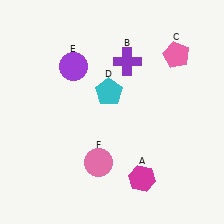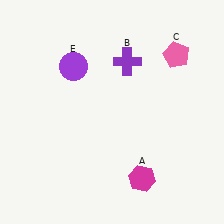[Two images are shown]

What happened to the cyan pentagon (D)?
The cyan pentagon (D) was removed in Image 2. It was in the top-left area of Image 1.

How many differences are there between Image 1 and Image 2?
There are 2 differences between the two images.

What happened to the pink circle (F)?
The pink circle (F) was removed in Image 2. It was in the bottom-left area of Image 1.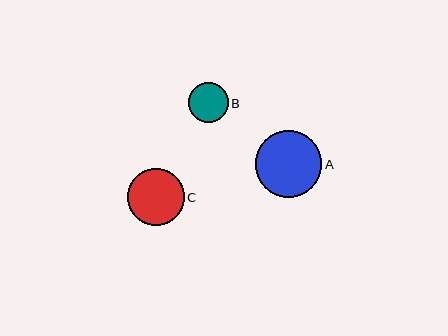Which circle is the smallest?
Circle B is the smallest with a size of approximately 40 pixels.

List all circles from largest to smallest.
From largest to smallest: A, C, B.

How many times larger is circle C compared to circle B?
Circle C is approximately 1.4 times the size of circle B.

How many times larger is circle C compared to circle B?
Circle C is approximately 1.4 times the size of circle B.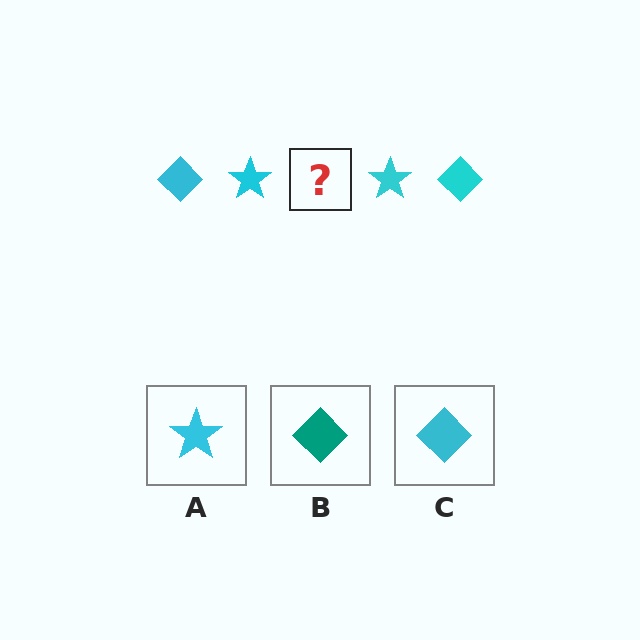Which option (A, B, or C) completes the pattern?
C.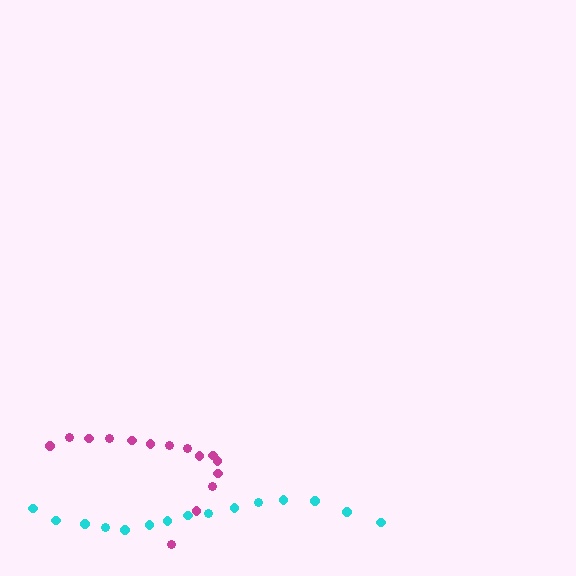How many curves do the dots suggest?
There are 2 distinct paths.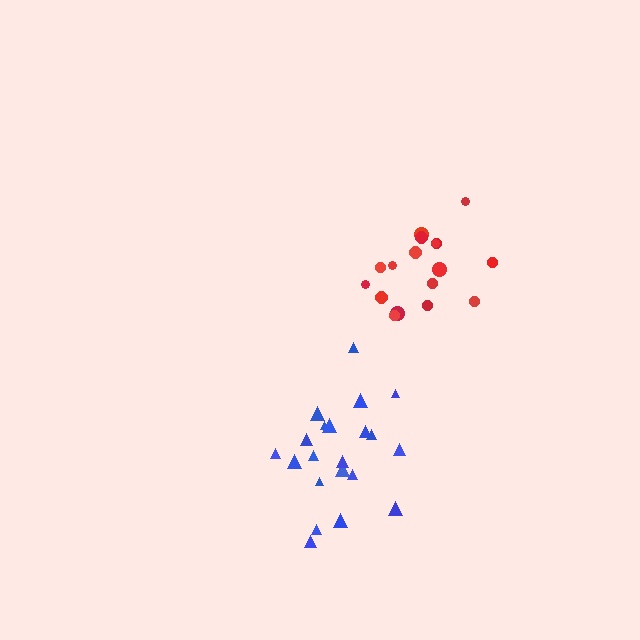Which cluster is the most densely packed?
Red.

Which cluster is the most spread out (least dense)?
Blue.